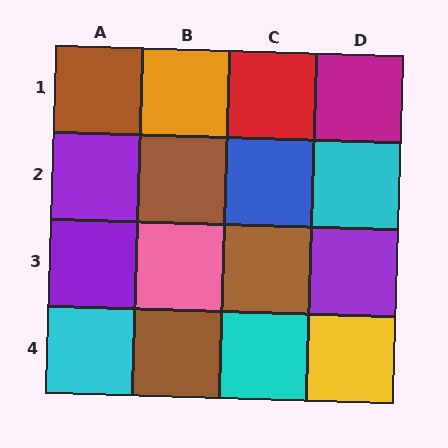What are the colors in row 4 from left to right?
Cyan, brown, cyan, yellow.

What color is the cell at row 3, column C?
Brown.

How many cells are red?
1 cell is red.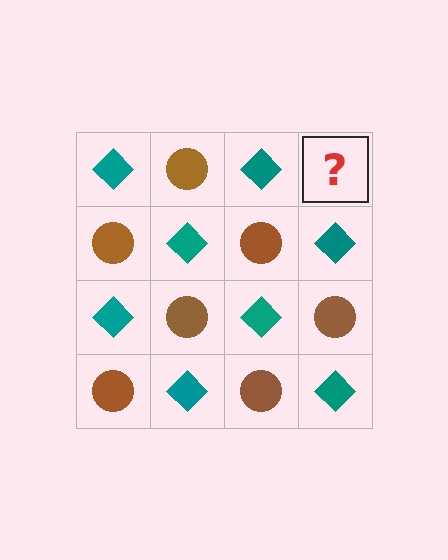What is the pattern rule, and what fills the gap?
The rule is that it alternates teal diamond and brown circle in a checkerboard pattern. The gap should be filled with a brown circle.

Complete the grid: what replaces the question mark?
The question mark should be replaced with a brown circle.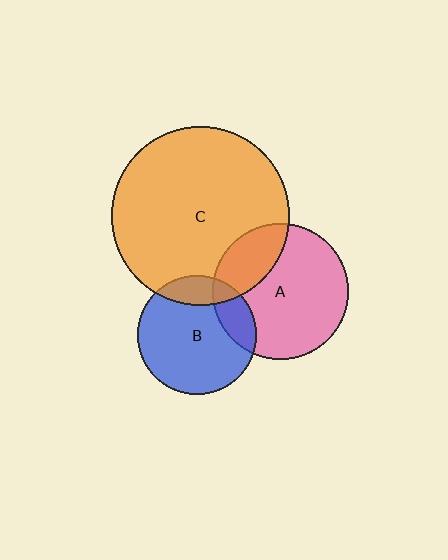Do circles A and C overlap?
Yes.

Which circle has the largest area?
Circle C (orange).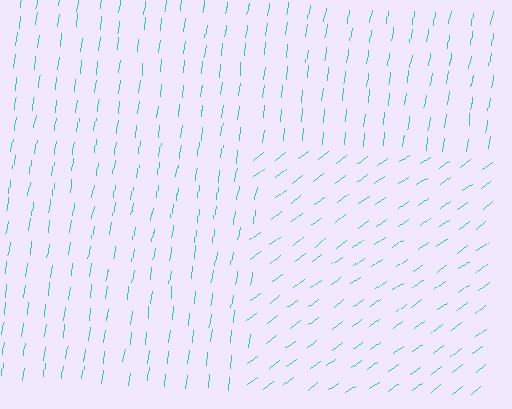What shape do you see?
I see a rectangle.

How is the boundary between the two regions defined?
The boundary is defined purely by a change in line orientation (approximately 45 degrees difference). All lines are the same color and thickness.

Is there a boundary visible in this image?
Yes, there is a texture boundary formed by a change in line orientation.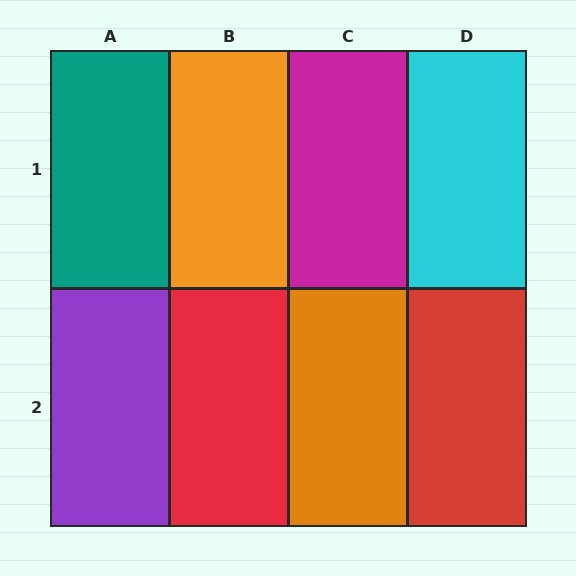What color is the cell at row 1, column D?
Cyan.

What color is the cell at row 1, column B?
Orange.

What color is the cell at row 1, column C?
Magenta.